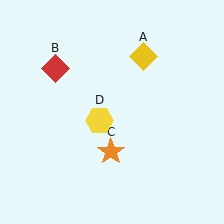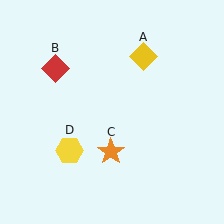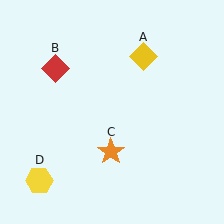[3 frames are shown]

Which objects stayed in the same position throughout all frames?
Yellow diamond (object A) and red diamond (object B) and orange star (object C) remained stationary.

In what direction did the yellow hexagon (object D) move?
The yellow hexagon (object D) moved down and to the left.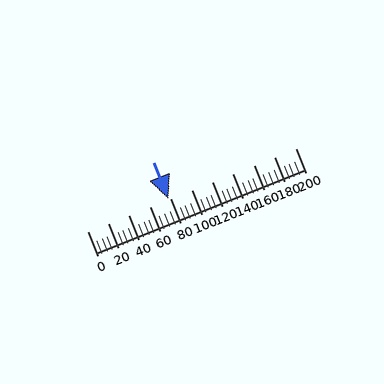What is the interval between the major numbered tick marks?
The major tick marks are spaced 20 units apart.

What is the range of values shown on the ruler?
The ruler shows values from 0 to 200.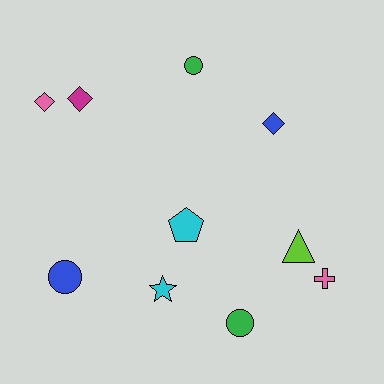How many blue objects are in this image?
There are 2 blue objects.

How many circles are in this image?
There are 3 circles.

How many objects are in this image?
There are 10 objects.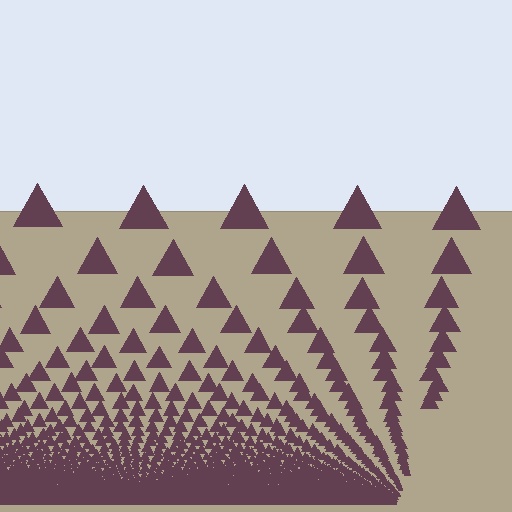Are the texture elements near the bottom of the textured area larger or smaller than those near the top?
Smaller. The gradient is inverted — elements near the bottom are smaller and denser.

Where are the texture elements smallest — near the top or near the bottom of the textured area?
Near the bottom.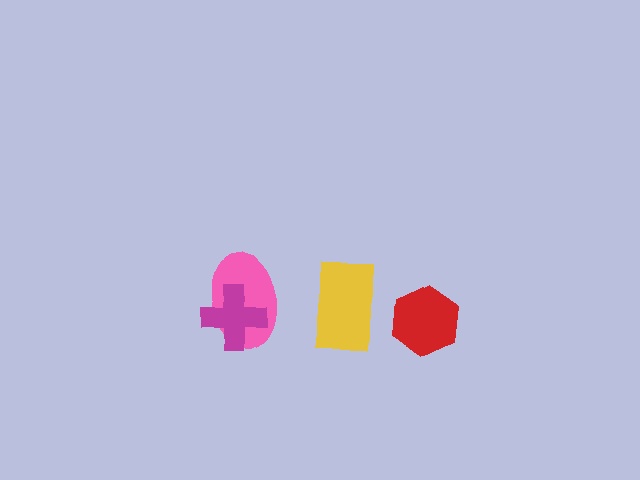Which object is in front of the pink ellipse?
The magenta cross is in front of the pink ellipse.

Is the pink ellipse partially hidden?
Yes, it is partially covered by another shape.